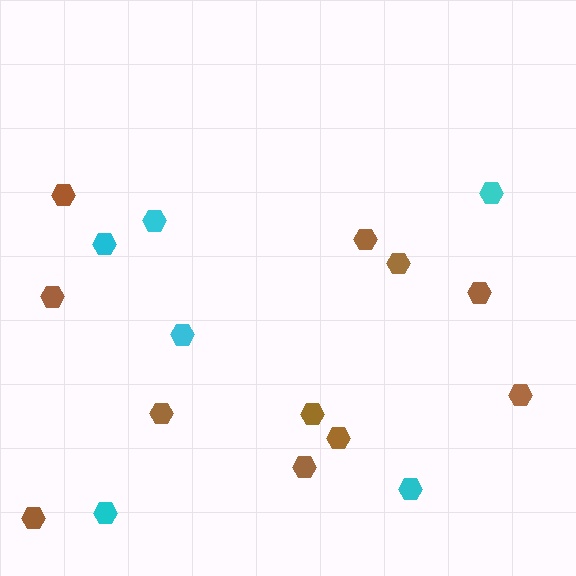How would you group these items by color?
There are 2 groups: one group of brown hexagons (11) and one group of cyan hexagons (6).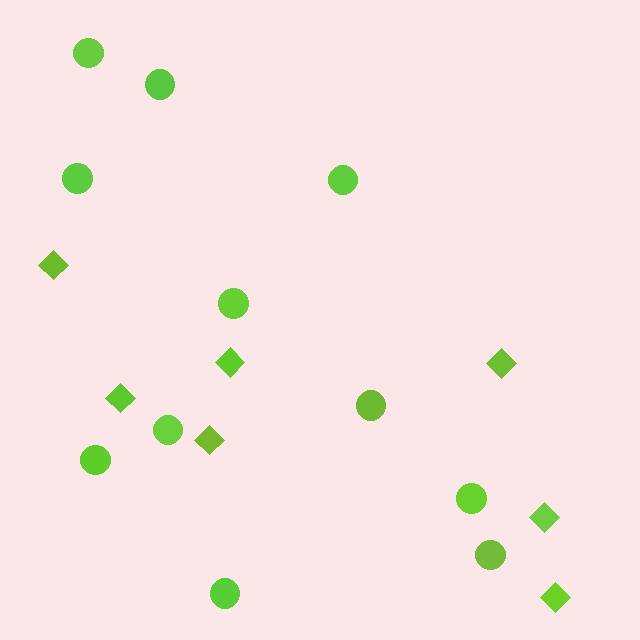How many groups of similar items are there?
There are 2 groups: one group of circles (11) and one group of diamonds (7).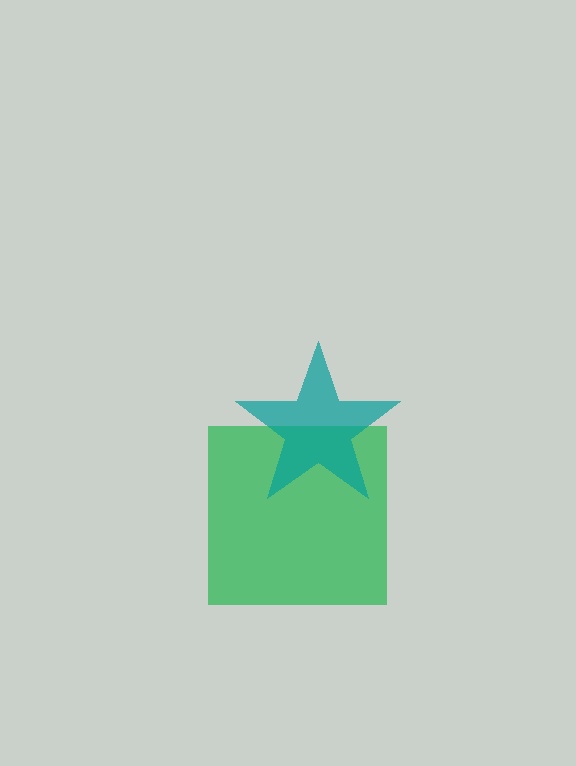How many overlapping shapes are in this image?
There are 2 overlapping shapes in the image.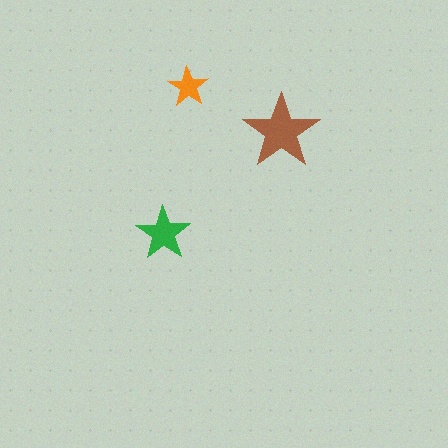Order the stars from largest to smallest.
the brown one, the green one, the orange one.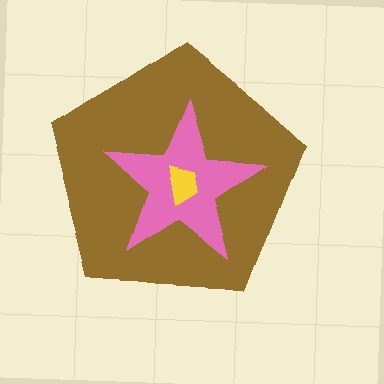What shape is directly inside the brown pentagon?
The pink star.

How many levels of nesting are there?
3.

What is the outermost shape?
The brown pentagon.